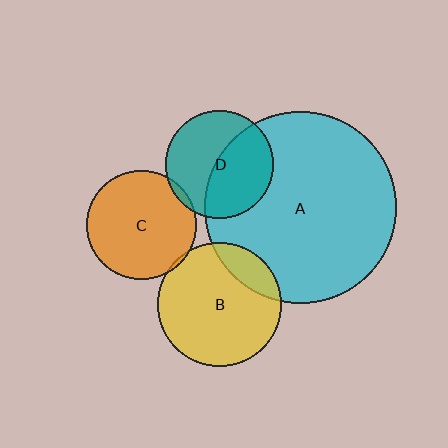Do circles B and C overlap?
Yes.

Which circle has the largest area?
Circle A (cyan).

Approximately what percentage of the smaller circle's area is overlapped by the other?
Approximately 5%.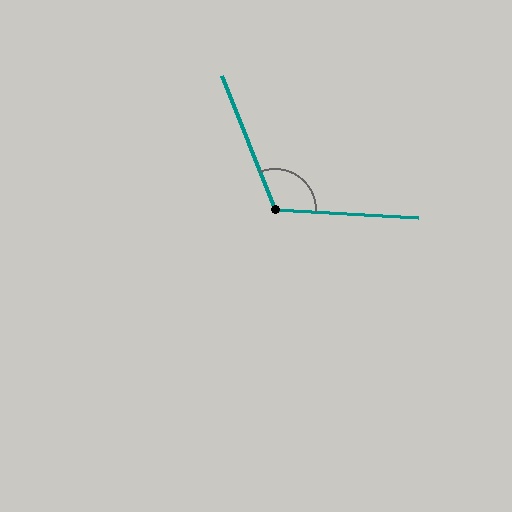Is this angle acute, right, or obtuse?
It is obtuse.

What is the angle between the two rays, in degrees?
Approximately 115 degrees.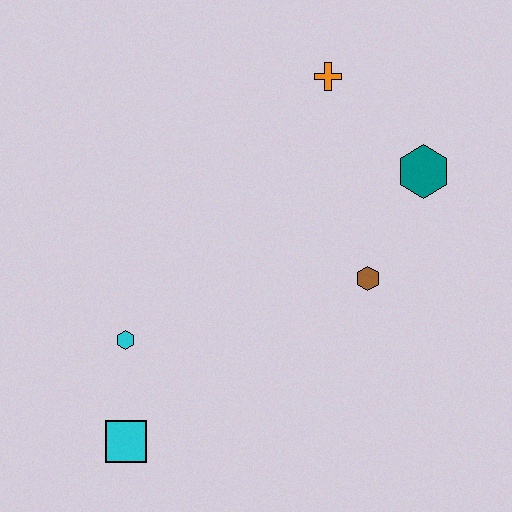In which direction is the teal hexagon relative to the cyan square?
The teal hexagon is to the right of the cyan square.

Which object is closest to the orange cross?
The teal hexagon is closest to the orange cross.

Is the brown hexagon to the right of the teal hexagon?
No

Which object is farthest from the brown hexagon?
The cyan square is farthest from the brown hexagon.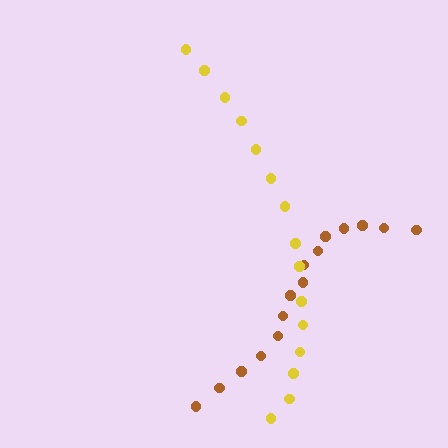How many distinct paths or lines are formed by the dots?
There are 2 distinct paths.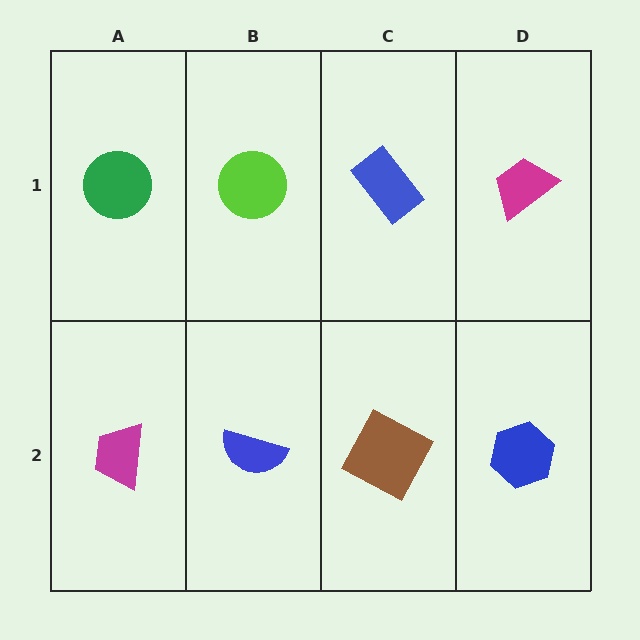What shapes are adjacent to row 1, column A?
A magenta trapezoid (row 2, column A), a lime circle (row 1, column B).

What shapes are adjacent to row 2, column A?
A green circle (row 1, column A), a blue semicircle (row 2, column B).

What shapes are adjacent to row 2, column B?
A lime circle (row 1, column B), a magenta trapezoid (row 2, column A), a brown square (row 2, column C).